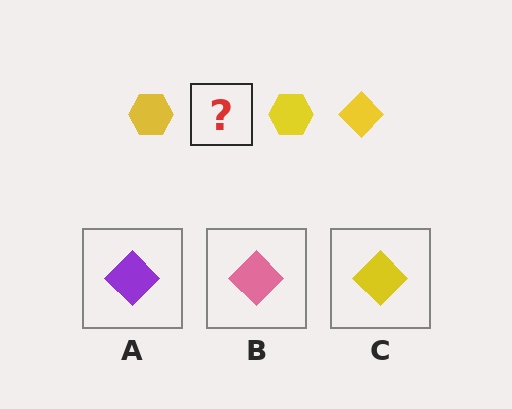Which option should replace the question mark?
Option C.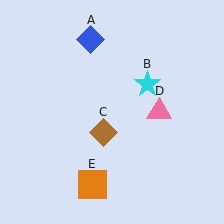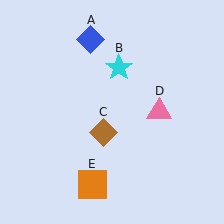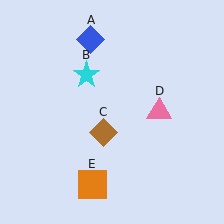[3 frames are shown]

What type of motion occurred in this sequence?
The cyan star (object B) rotated counterclockwise around the center of the scene.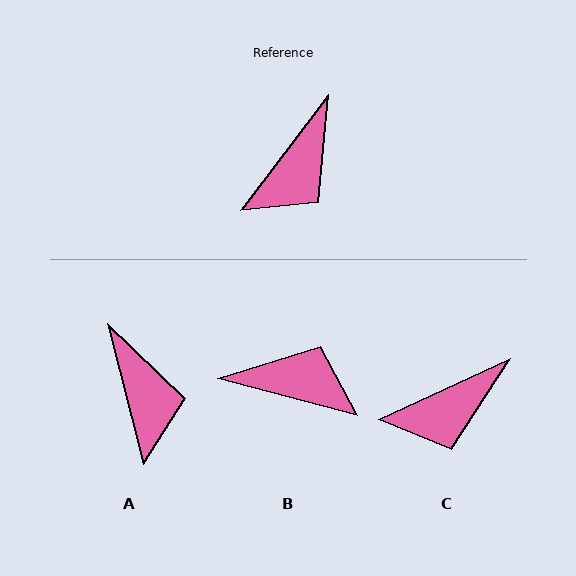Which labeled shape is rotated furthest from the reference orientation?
B, about 112 degrees away.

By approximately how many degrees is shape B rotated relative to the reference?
Approximately 112 degrees counter-clockwise.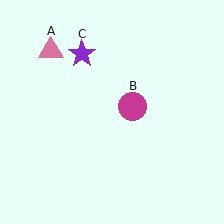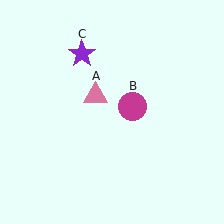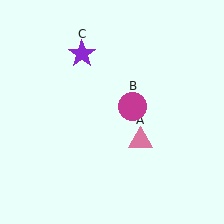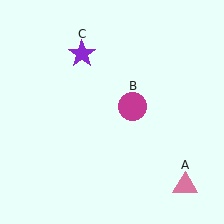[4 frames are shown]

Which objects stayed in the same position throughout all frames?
Magenta circle (object B) and purple star (object C) remained stationary.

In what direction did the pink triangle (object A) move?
The pink triangle (object A) moved down and to the right.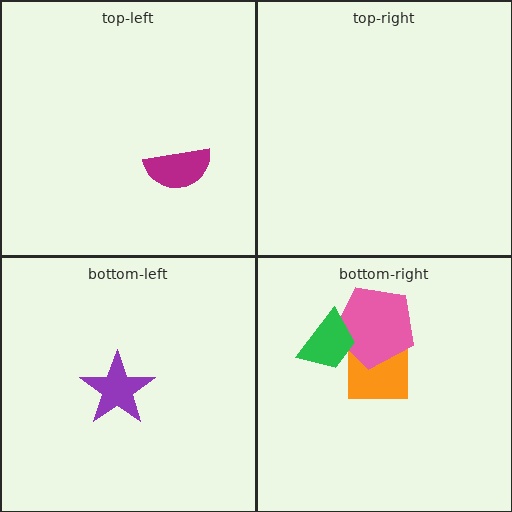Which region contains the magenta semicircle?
The top-left region.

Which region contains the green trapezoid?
The bottom-right region.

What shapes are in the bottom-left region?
The purple star.